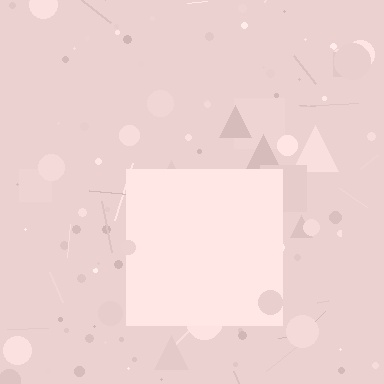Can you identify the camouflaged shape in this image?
The camouflaged shape is a square.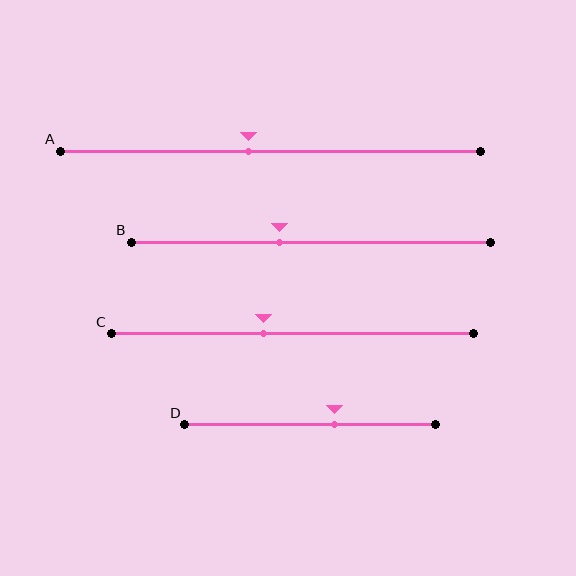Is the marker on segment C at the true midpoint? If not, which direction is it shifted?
No, the marker on segment C is shifted to the left by about 8% of the segment length.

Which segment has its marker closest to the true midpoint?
Segment A has its marker closest to the true midpoint.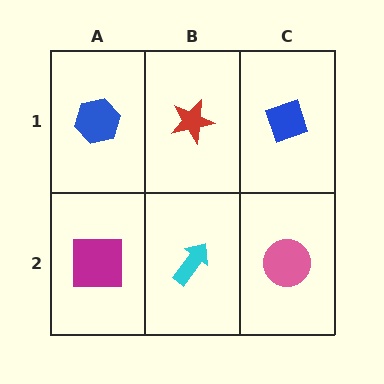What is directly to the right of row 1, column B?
A blue diamond.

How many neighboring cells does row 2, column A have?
2.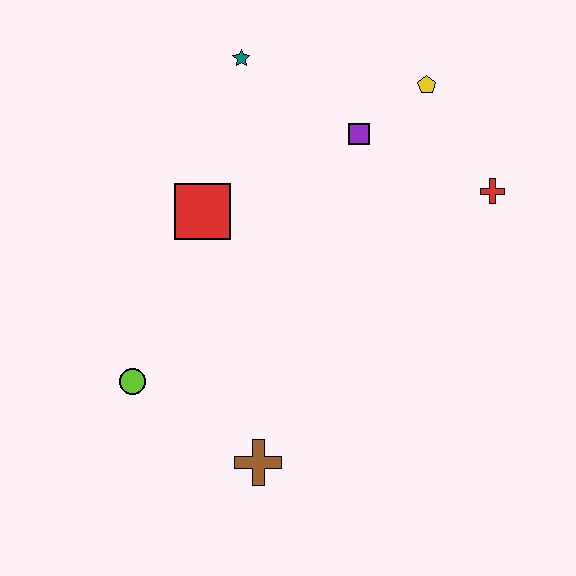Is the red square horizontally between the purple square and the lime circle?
Yes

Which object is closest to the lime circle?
The brown cross is closest to the lime circle.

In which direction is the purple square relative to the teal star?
The purple square is to the right of the teal star.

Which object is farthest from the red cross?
The lime circle is farthest from the red cross.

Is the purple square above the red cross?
Yes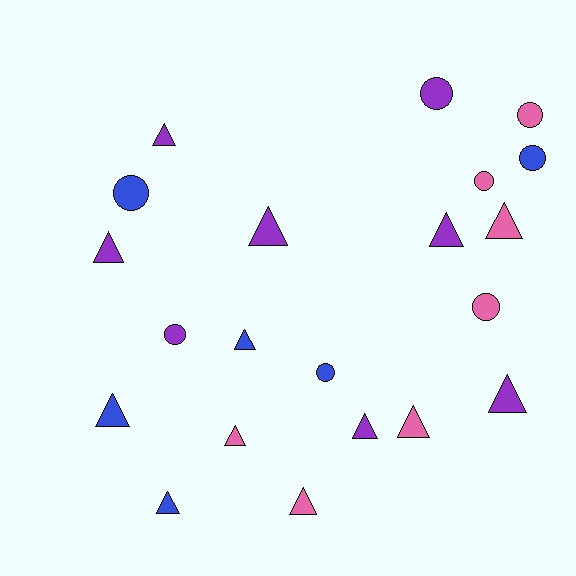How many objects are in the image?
There are 21 objects.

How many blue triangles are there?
There are 3 blue triangles.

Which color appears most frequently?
Purple, with 8 objects.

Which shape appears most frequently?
Triangle, with 13 objects.